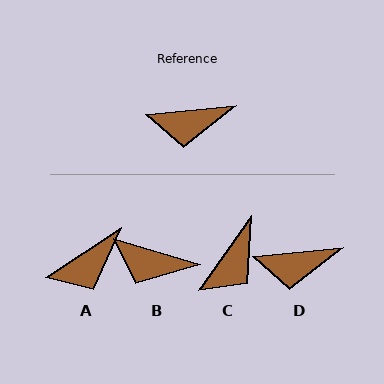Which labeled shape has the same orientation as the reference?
D.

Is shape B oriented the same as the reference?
No, it is off by about 22 degrees.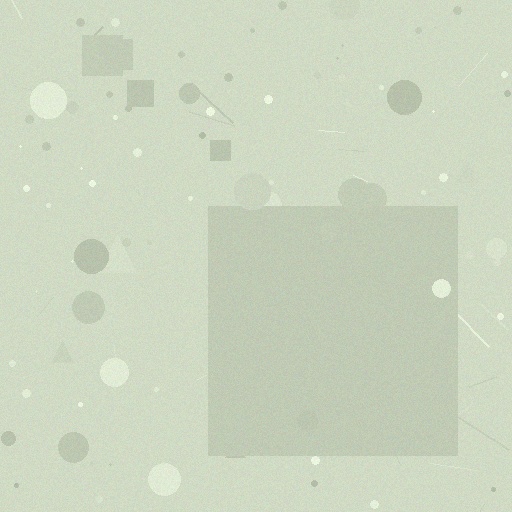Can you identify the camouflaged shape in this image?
The camouflaged shape is a square.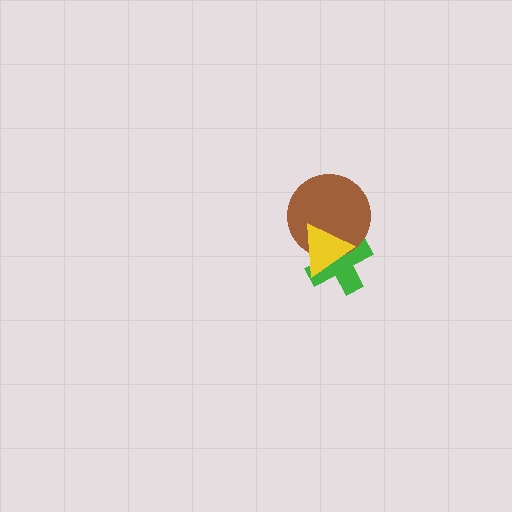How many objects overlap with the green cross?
2 objects overlap with the green cross.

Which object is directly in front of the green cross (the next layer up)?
The brown circle is directly in front of the green cross.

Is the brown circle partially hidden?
Yes, it is partially covered by another shape.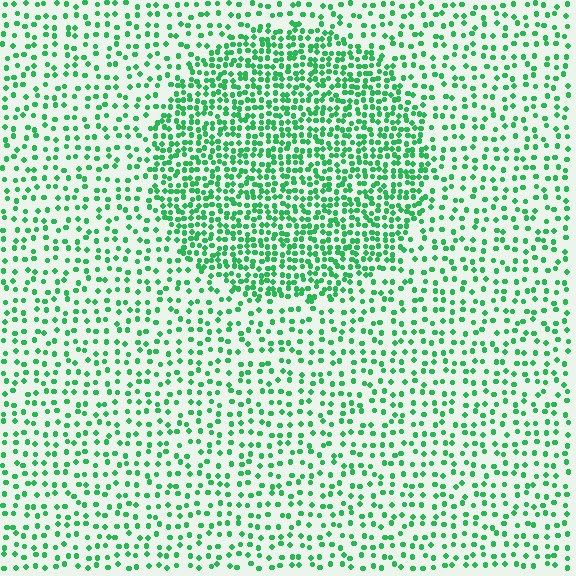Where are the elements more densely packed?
The elements are more densely packed inside the circle boundary.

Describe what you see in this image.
The image contains small green elements arranged at two different densities. A circle-shaped region is visible where the elements are more densely packed than the surrounding area.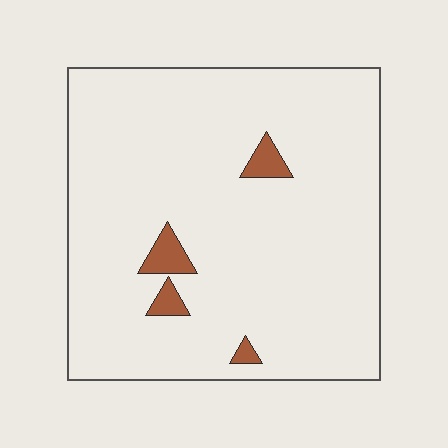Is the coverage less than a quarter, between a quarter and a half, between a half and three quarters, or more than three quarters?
Less than a quarter.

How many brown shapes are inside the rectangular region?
4.